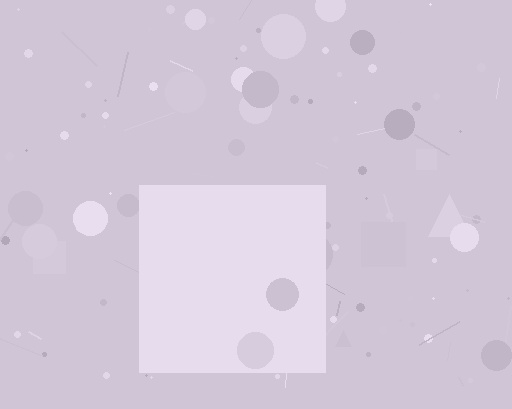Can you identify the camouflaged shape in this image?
The camouflaged shape is a square.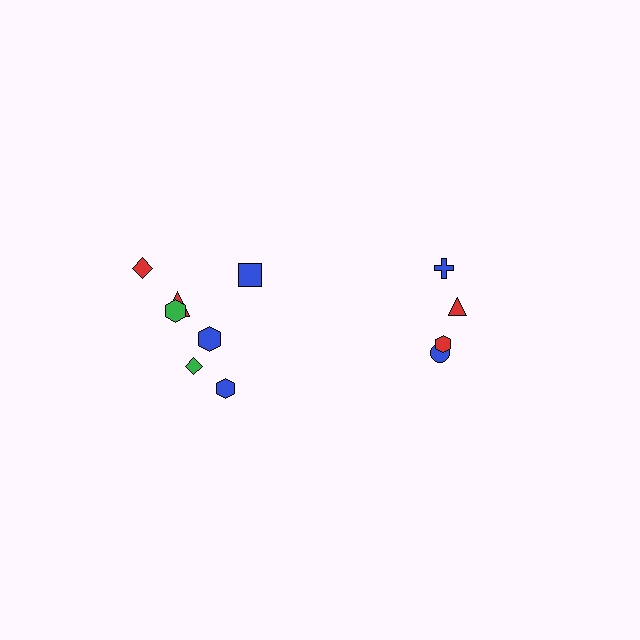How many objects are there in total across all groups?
There are 11 objects.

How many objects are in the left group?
There are 7 objects.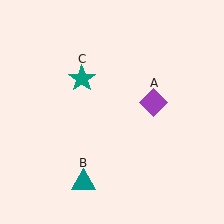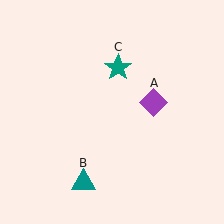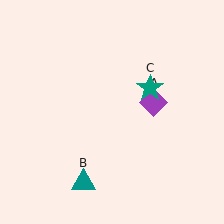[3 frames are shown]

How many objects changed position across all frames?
1 object changed position: teal star (object C).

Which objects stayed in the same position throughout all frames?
Purple diamond (object A) and teal triangle (object B) remained stationary.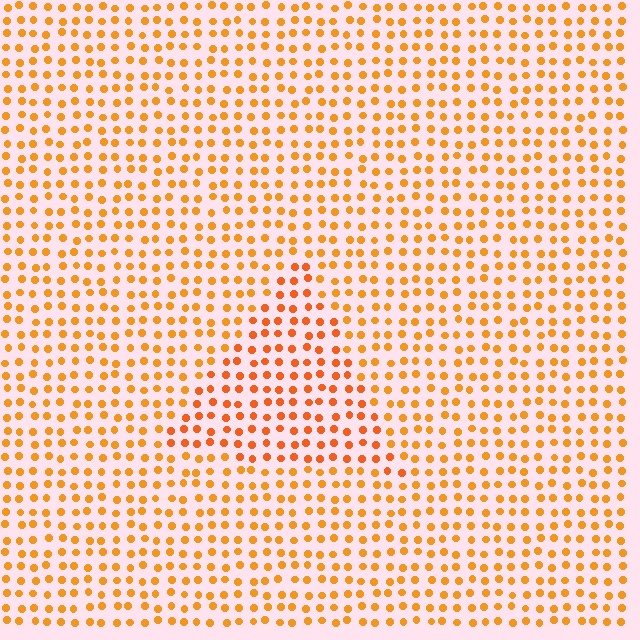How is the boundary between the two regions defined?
The boundary is defined purely by a slight shift in hue (about 16 degrees). Spacing, size, and orientation are identical on both sides.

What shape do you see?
I see a triangle.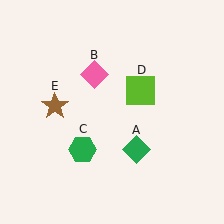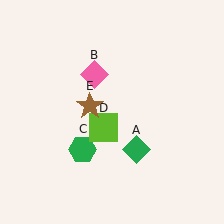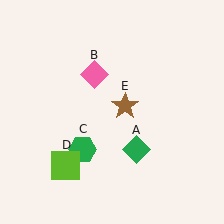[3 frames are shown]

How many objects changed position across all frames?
2 objects changed position: lime square (object D), brown star (object E).